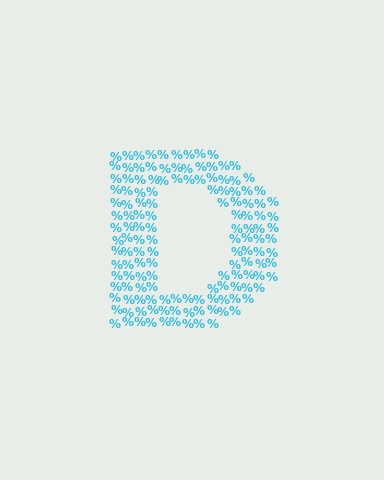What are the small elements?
The small elements are percent signs.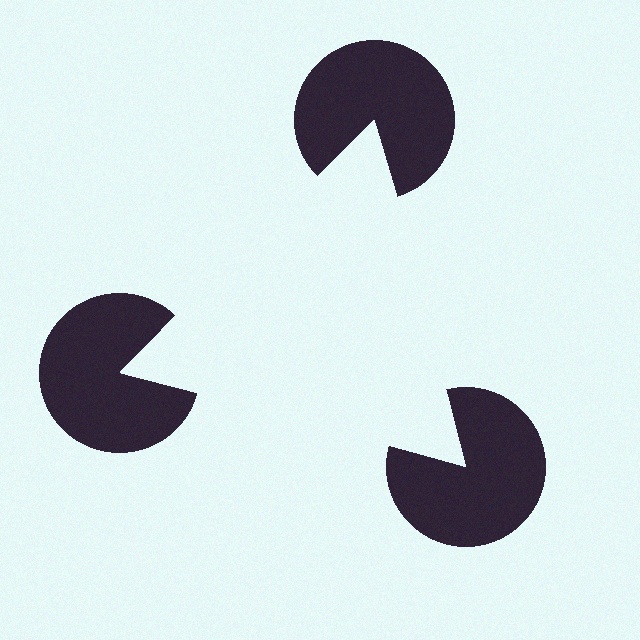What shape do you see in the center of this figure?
An illusory triangle — its edges are inferred from the aligned wedge cuts in the pac-man discs, not physically drawn.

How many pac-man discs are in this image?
There are 3 — one at each vertex of the illusory triangle.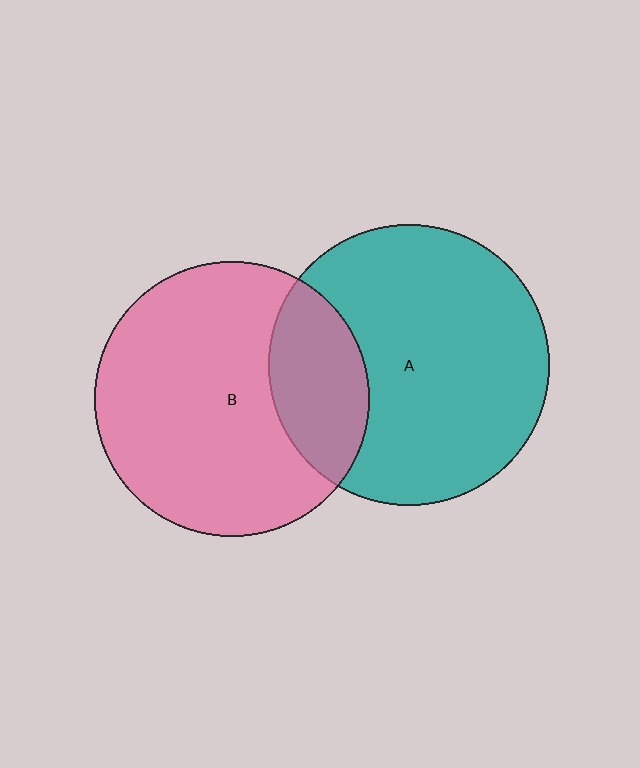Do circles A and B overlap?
Yes.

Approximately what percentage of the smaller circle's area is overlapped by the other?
Approximately 25%.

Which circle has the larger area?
Circle A (teal).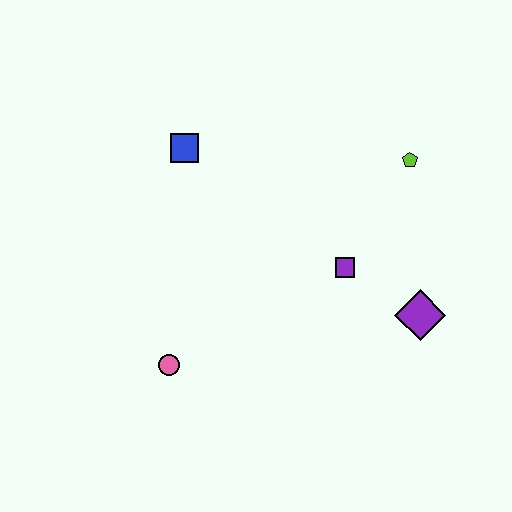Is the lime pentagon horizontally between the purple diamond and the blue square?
Yes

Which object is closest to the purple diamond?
The purple square is closest to the purple diamond.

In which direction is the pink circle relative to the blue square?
The pink circle is below the blue square.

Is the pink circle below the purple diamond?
Yes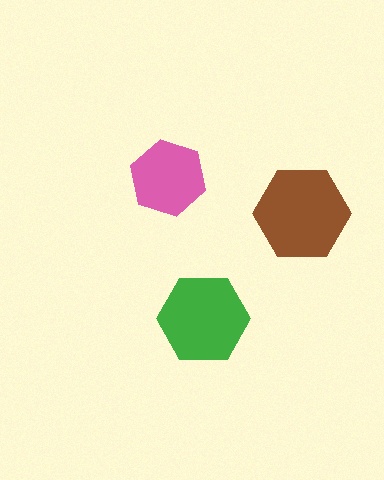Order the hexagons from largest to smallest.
the brown one, the green one, the pink one.